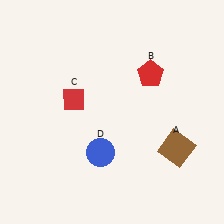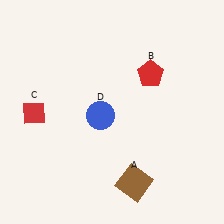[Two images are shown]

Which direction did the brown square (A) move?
The brown square (A) moved left.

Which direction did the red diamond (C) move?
The red diamond (C) moved left.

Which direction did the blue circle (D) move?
The blue circle (D) moved up.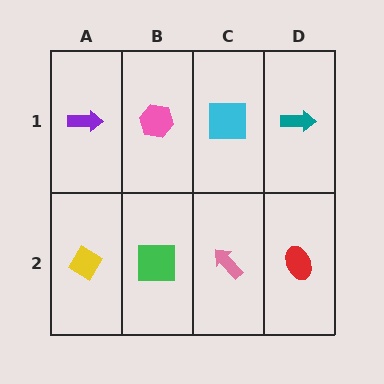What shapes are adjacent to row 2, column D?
A teal arrow (row 1, column D), a pink arrow (row 2, column C).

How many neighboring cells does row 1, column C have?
3.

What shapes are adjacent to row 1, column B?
A green square (row 2, column B), a purple arrow (row 1, column A), a cyan square (row 1, column C).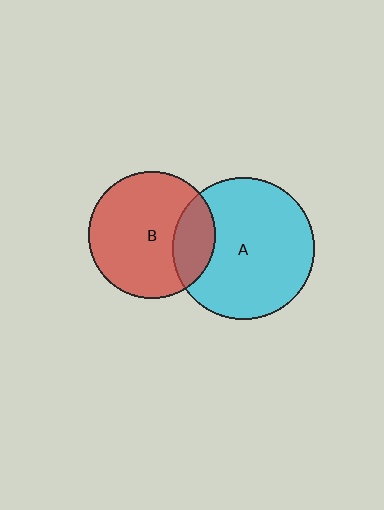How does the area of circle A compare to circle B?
Approximately 1.3 times.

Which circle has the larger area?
Circle A (cyan).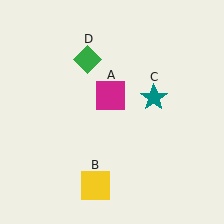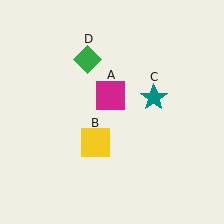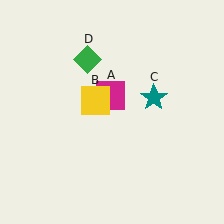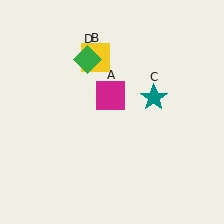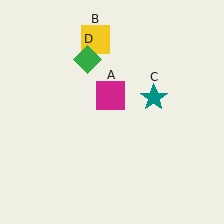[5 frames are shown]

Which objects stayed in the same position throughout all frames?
Magenta square (object A) and teal star (object C) and green diamond (object D) remained stationary.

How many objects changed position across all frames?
1 object changed position: yellow square (object B).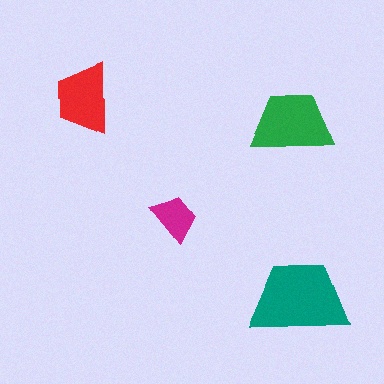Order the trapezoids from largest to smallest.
the teal one, the green one, the red one, the magenta one.